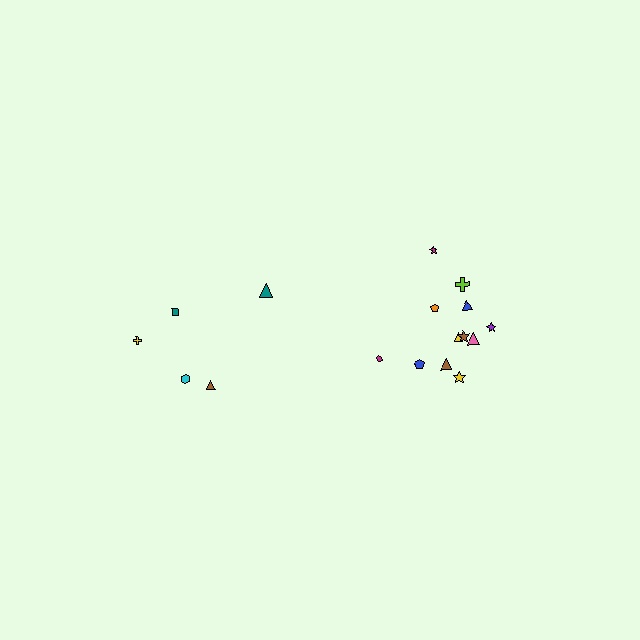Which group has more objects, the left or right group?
The right group.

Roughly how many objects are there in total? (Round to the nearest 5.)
Roughly 15 objects in total.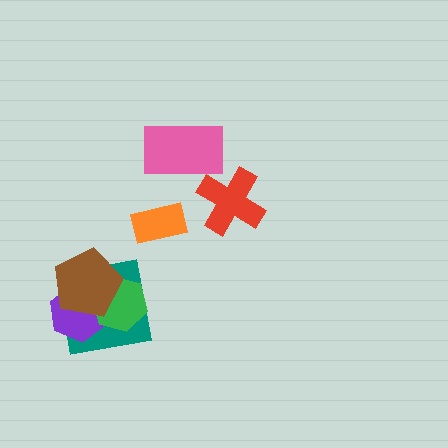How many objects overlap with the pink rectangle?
0 objects overlap with the pink rectangle.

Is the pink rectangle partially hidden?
No, no other shape covers it.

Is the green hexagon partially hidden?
Yes, it is partially covered by another shape.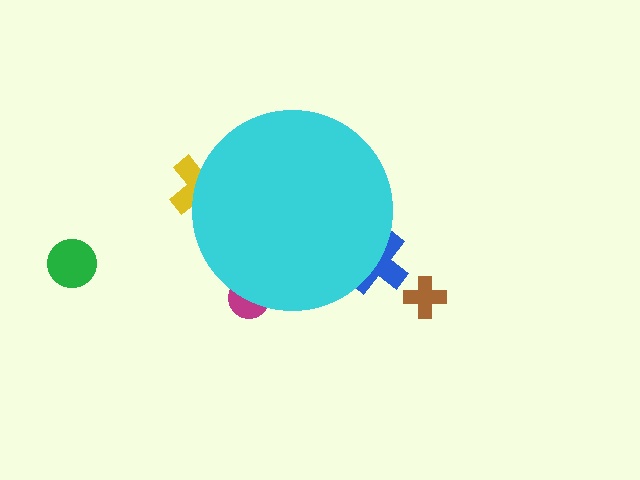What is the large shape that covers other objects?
A cyan circle.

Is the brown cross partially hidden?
No, the brown cross is fully visible.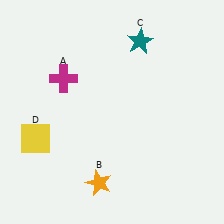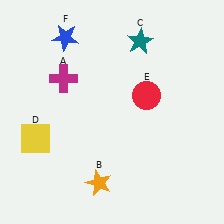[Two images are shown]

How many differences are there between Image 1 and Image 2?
There are 2 differences between the two images.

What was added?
A red circle (E), a blue star (F) were added in Image 2.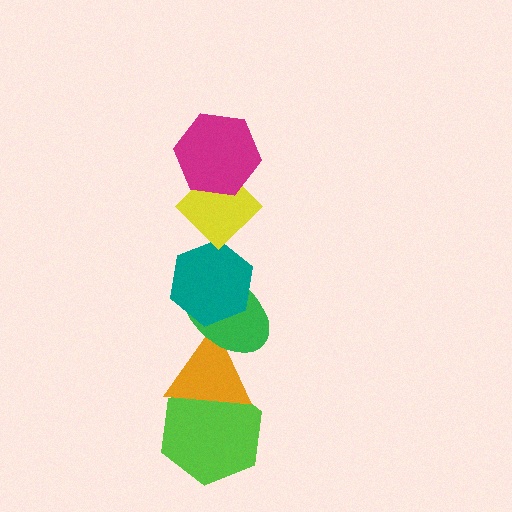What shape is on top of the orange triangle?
The green ellipse is on top of the orange triangle.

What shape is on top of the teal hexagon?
The yellow diamond is on top of the teal hexagon.